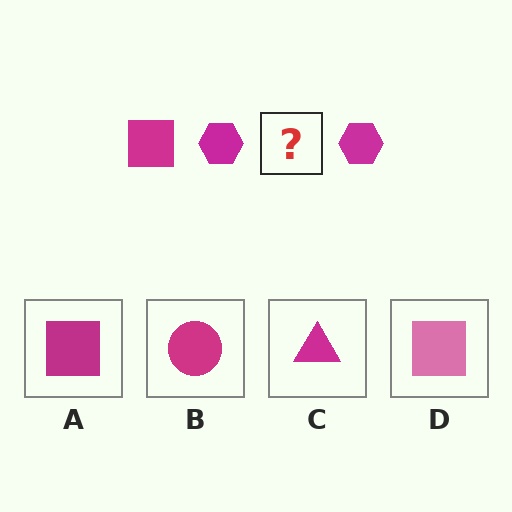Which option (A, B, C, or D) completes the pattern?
A.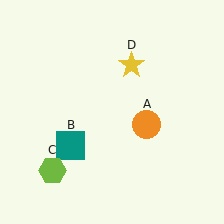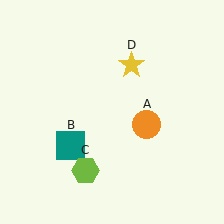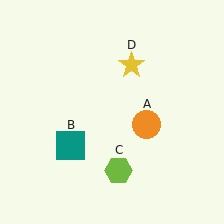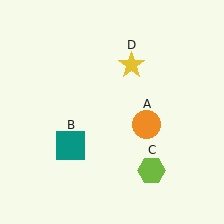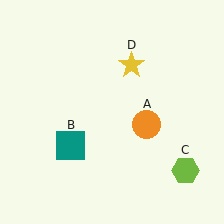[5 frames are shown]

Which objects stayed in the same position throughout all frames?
Orange circle (object A) and teal square (object B) and yellow star (object D) remained stationary.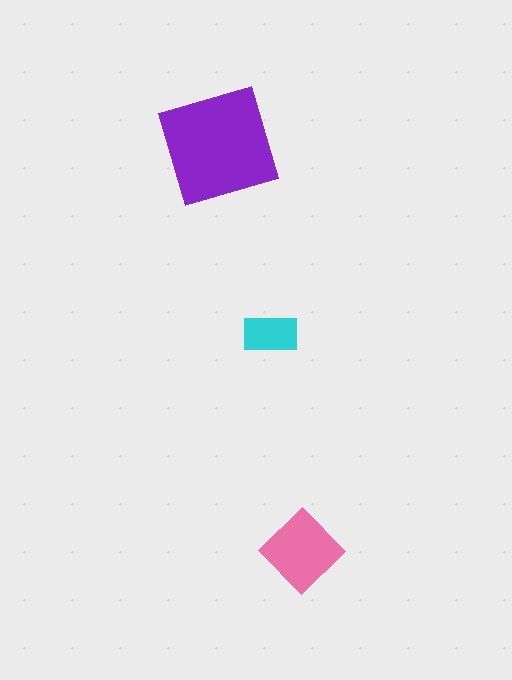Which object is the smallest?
The cyan rectangle.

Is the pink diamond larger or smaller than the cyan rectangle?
Larger.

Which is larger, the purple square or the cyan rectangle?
The purple square.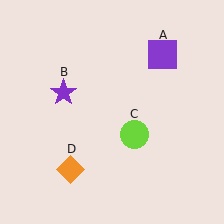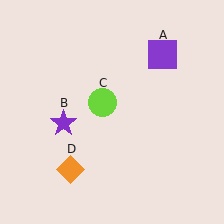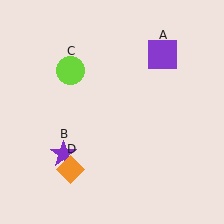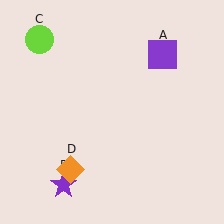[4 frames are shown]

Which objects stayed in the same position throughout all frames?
Purple square (object A) and orange diamond (object D) remained stationary.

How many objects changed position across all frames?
2 objects changed position: purple star (object B), lime circle (object C).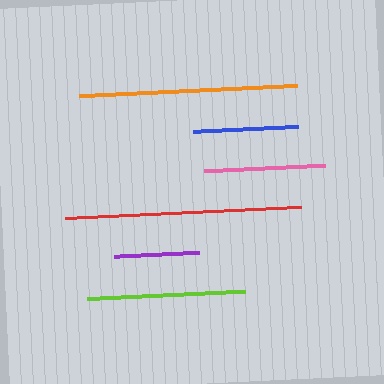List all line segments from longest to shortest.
From longest to shortest: red, orange, lime, pink, blue, purple.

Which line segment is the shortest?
The purple line is the shortest at approximately 86 pixels.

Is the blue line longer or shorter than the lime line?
The lime line is longer than the blue line.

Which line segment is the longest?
The red line is the longest at approximately 236 pixels.